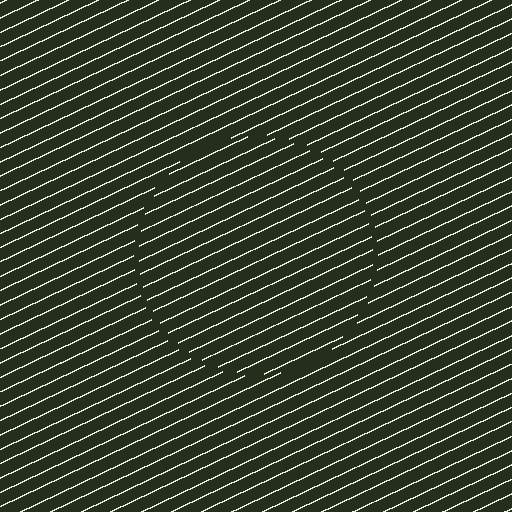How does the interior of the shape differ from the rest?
The interior of the shape contains the same grating, shifted by half a period — the contour is defined by the phase discontinuity where line-ends from the inner and outer gratings abut.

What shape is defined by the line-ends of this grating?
An illusory circle. The interior of the shape contains the same grating, shifted by half a period — the contour is defined by the phase discontinuity where line-ends from the inner and outer gratings abut.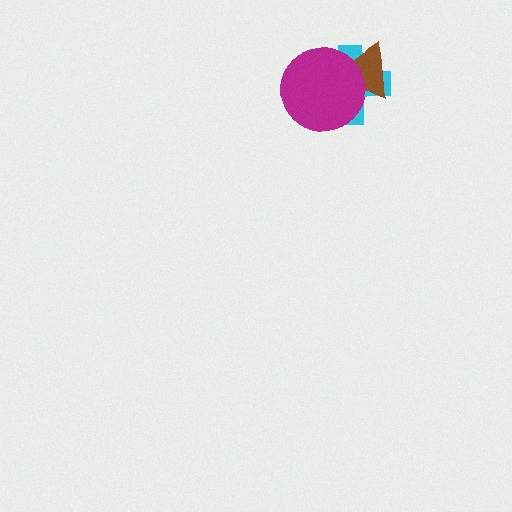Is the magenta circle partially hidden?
No, no other shape covers it.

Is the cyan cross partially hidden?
Yes, it is partially covered by another shape.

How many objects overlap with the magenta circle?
2 objects overlap with the magenta circle.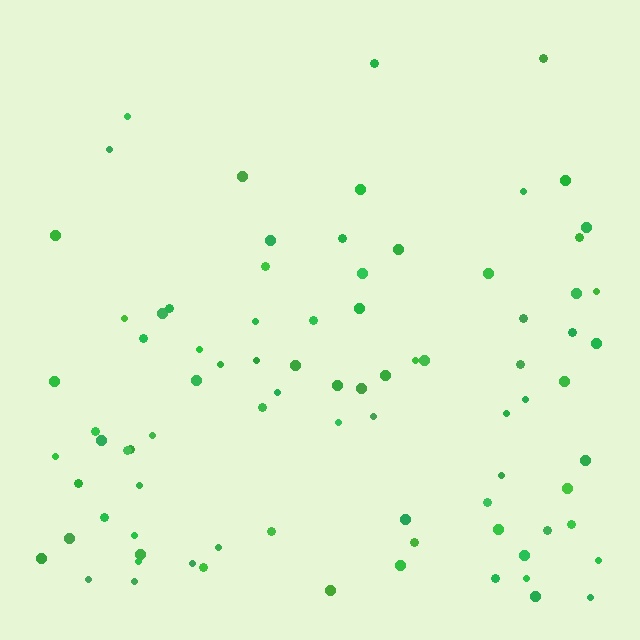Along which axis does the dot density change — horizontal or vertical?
Vertical.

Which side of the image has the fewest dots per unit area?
The top.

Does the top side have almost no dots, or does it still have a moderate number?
Still a moderate number, just noticeably fewer than the bottom.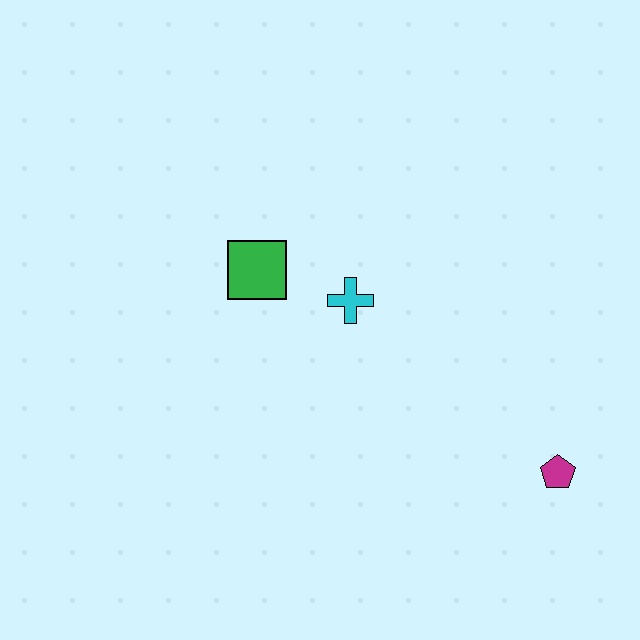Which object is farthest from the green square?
The magenta pentagon is farthest from the green square.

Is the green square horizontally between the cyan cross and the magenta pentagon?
No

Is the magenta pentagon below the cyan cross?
Yes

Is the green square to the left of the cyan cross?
Yes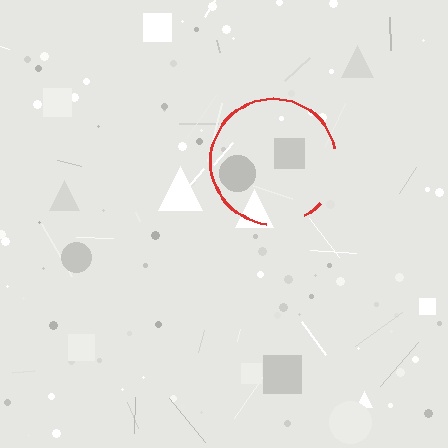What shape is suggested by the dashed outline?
The dashed outline suggests a circle.